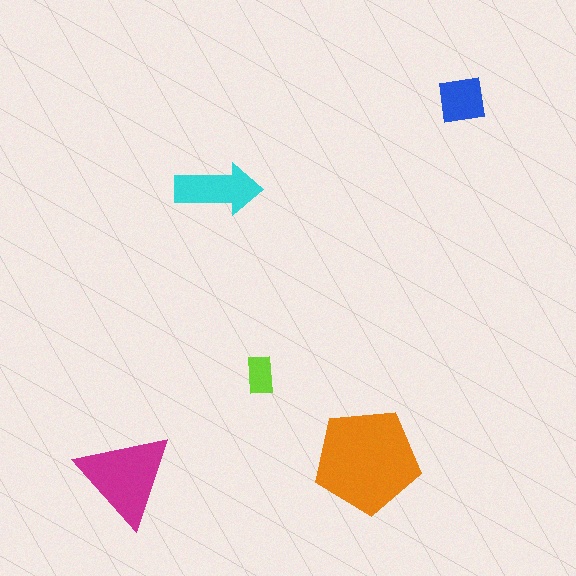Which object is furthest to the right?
The blue square is rightmost.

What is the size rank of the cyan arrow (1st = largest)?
3rd.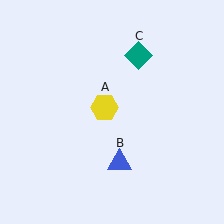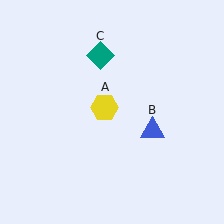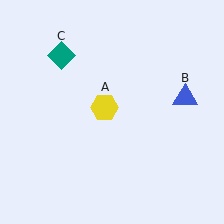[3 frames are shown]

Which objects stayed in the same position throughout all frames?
Yellow hexagon (object A) remained stationary.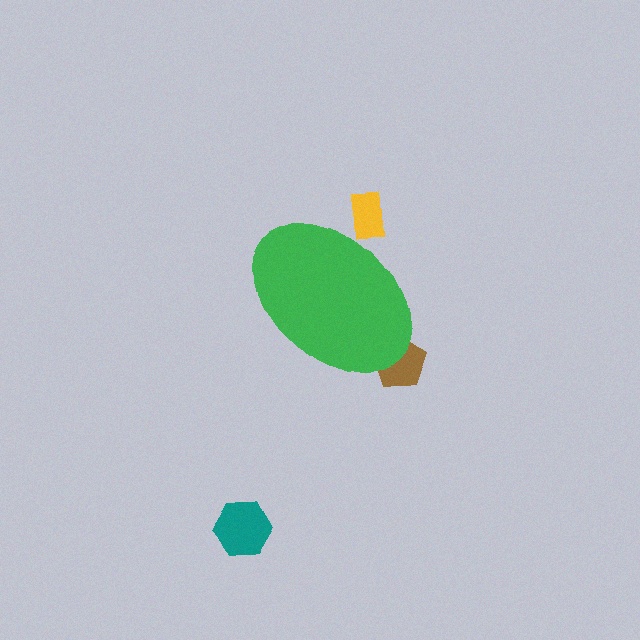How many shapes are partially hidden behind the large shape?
2 shapes are partially hidden.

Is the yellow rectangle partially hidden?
Yes, the yellow rectangle is partially hidden behind the green ellipse.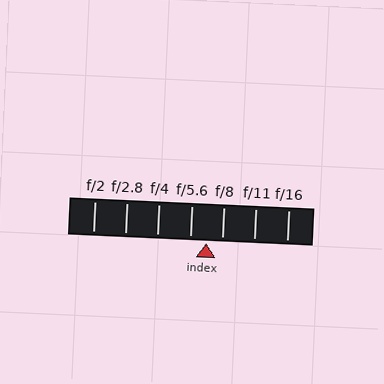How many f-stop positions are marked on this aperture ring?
There are 7 f-stop positions marked.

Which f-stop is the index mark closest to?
The index mark is closest to f/5.6.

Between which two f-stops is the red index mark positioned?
The index mark is between f/5.6 and f/8.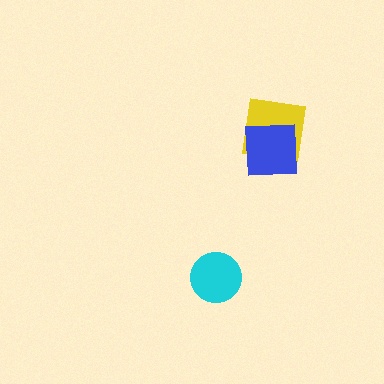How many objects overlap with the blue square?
1 object overlaps with the blue square.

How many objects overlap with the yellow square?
1 object overlaps with the yellow square.